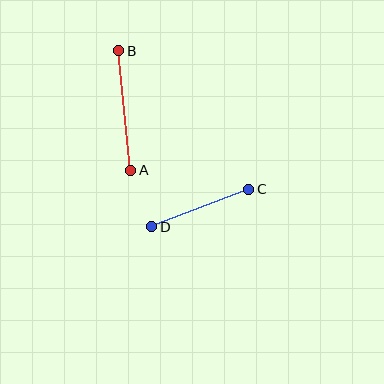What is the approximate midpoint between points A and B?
The midpoint is at approximately (125, 111) pixels.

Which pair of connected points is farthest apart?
Points A and B are farthest apart.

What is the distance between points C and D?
The distance is approximately 104 pixels.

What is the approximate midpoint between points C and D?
The midpoint is at approximately (200, 208) pixels.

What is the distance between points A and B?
The distance is approximately 120 pixels.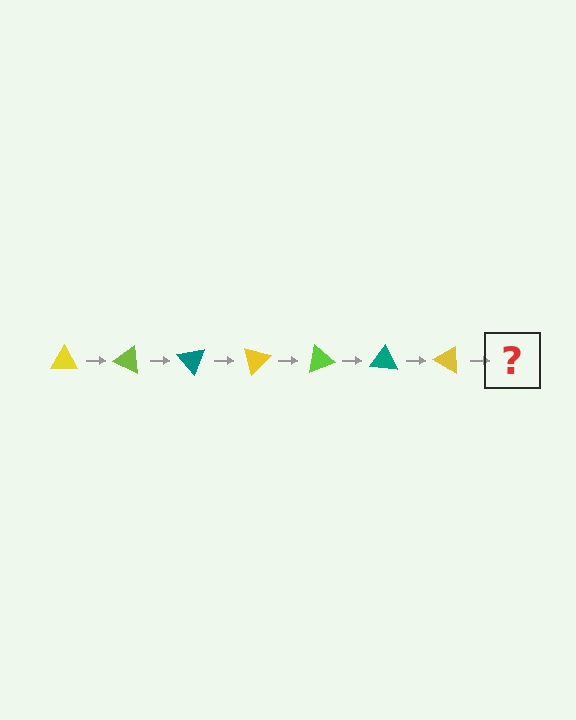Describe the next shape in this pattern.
It should be a lime triangle, rotated 175 degrees from the start.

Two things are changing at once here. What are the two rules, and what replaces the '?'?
The two rules are that it rotates 25 degrees each step and the color cycles through yellow, lime, and teal. The '?' should be a lime triangle, rotated 175 degrees from the start.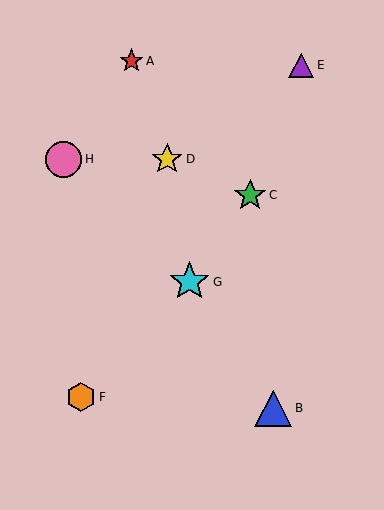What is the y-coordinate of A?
Object A is at y≈61.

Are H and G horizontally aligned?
No, H is at y≈159 and G is at y≈282.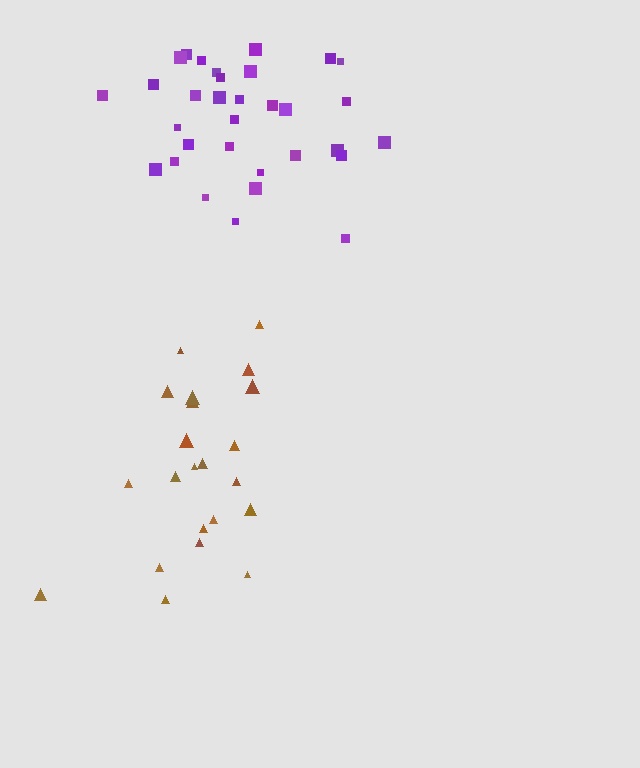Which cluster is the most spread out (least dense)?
Brown.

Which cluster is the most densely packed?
Purple.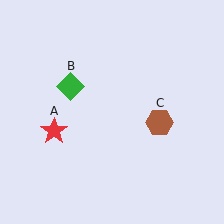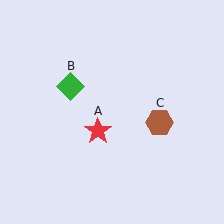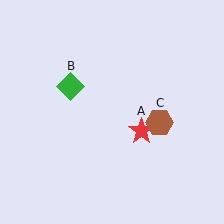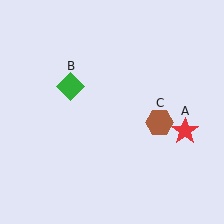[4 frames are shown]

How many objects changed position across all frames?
1 object changed position: red star (object A).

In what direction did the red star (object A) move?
The red star (object A) moved right.